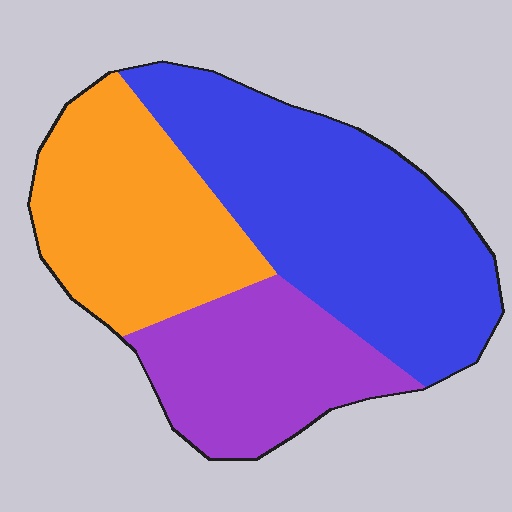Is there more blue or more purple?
Blue.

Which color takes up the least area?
Purple, at roughly 25%.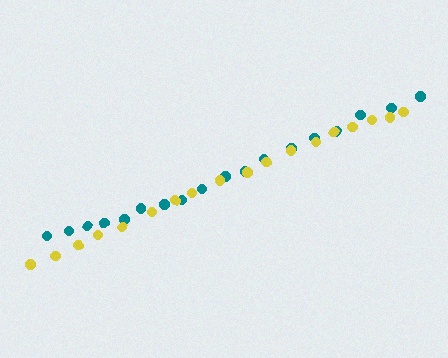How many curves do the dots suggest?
There are 2 distinct paths.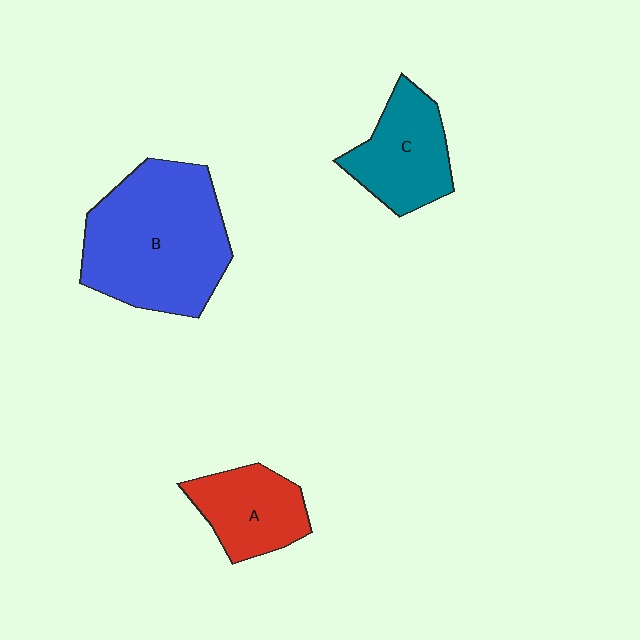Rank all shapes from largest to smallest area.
From largest to smallest: B (blue), C (teal), A (red).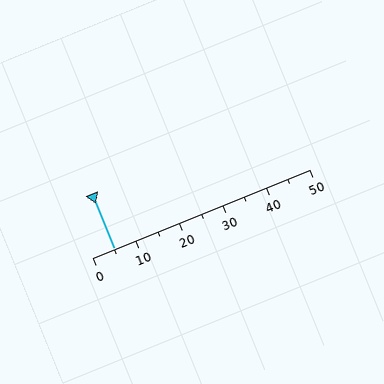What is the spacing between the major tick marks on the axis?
The major ticks are spaced 10 apart.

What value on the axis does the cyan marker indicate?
The marker indicates approximately 5.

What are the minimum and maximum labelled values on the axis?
The axis runs from 0 to 50.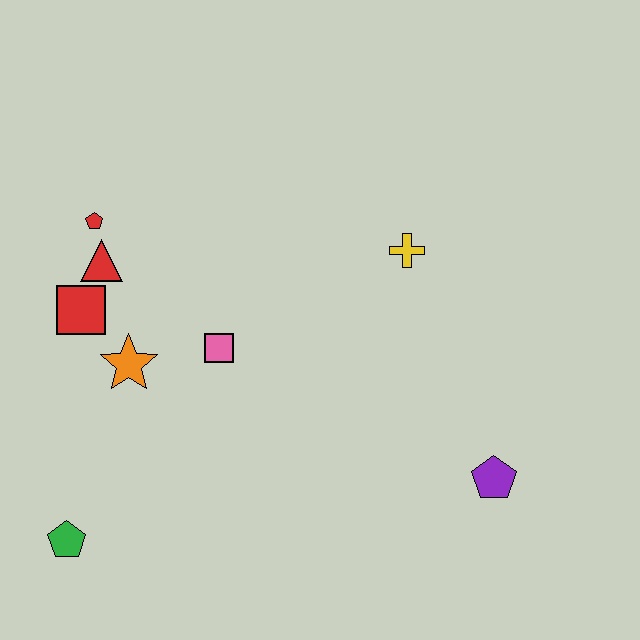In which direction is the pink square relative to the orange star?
The pink square is to the right of the orange star.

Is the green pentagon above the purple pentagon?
No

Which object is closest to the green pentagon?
The orange star is closest to the green pentagon.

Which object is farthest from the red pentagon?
The purple pentagon is farthest from the red pentagon.